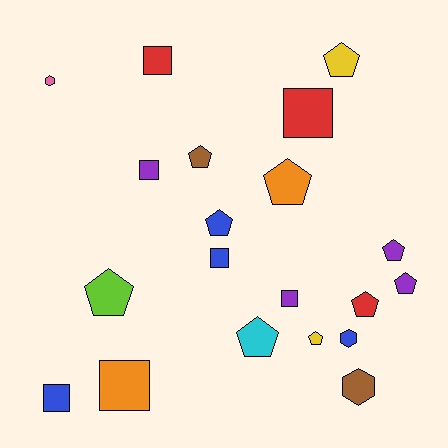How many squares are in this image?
There are 7 squares.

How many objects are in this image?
There are 20 objects.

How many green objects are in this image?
There are no green objects.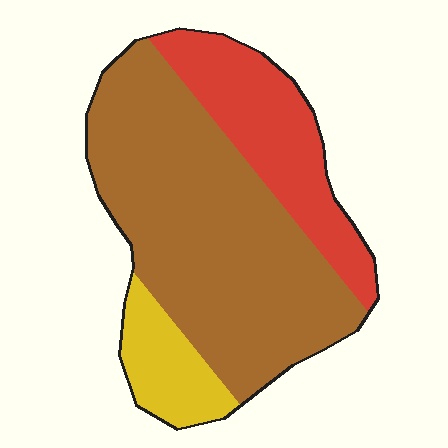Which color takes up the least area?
Yellow, at roughly 10%.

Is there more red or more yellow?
Red.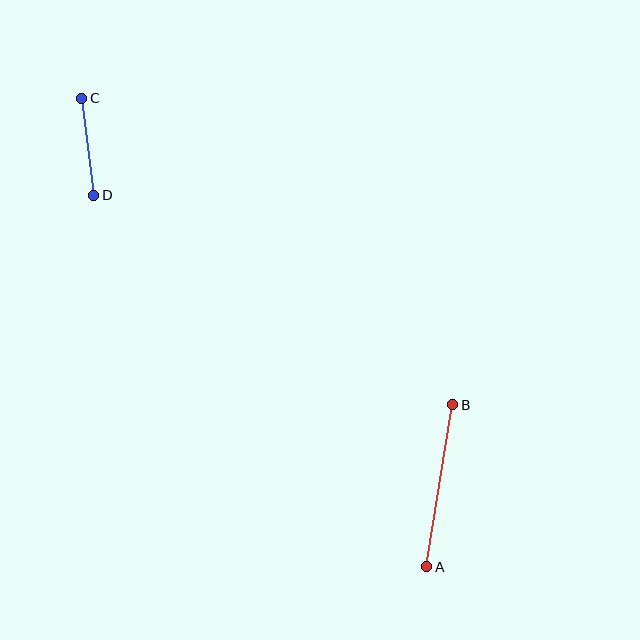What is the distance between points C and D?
The distance is approximately 98 pixels.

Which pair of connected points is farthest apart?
Points A and B are farthest apart.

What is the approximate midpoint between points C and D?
The midpoint is at approximately (88, 147) pixels.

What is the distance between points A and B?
The distance is approximately 164 pixels.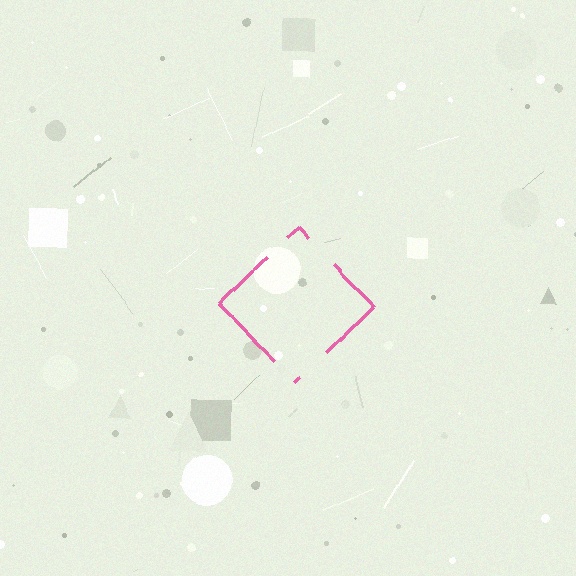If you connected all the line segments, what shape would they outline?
They would outline a diamond.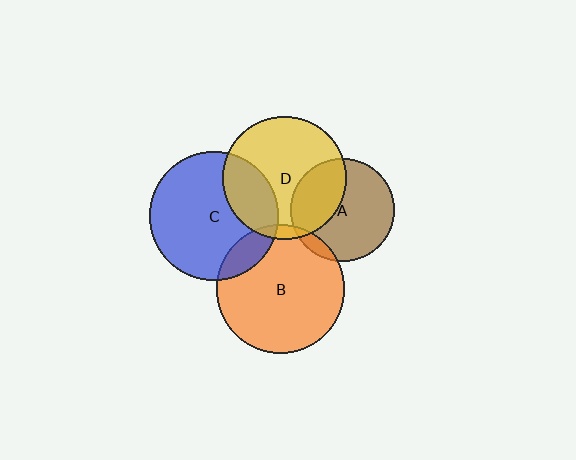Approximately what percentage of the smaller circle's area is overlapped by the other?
Approximately 25%.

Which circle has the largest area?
Circle C (blue).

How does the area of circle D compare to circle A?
Approximately 1.4 times.